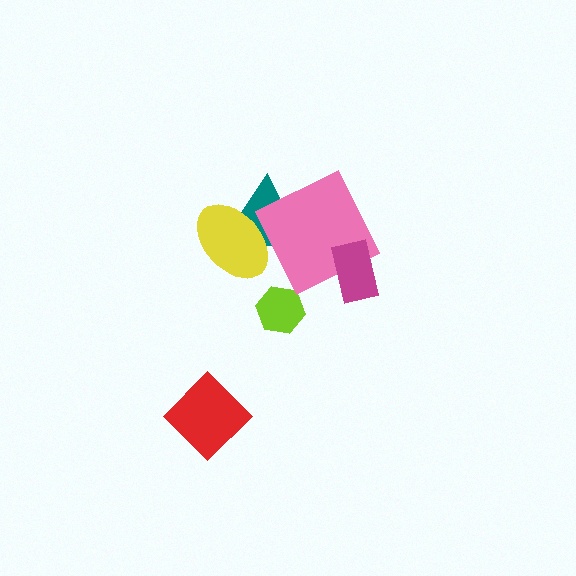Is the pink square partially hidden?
Yes, it is partially covered by another shape.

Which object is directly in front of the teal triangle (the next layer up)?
The pink square is directly in front of the teal triangle.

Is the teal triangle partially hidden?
Yes, it is partially covered by another shape.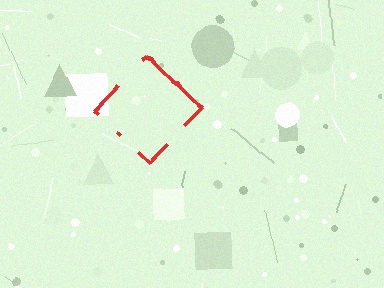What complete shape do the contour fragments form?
The contour fragments form a diamond.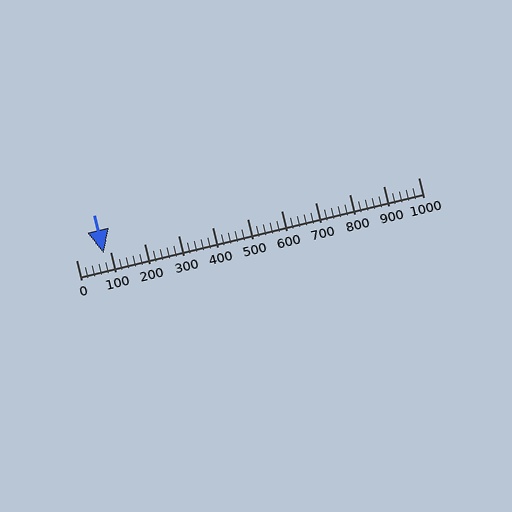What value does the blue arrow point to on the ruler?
The blue arrow points to approximately 80.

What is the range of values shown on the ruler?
The ruler shows values from 0 to 1000.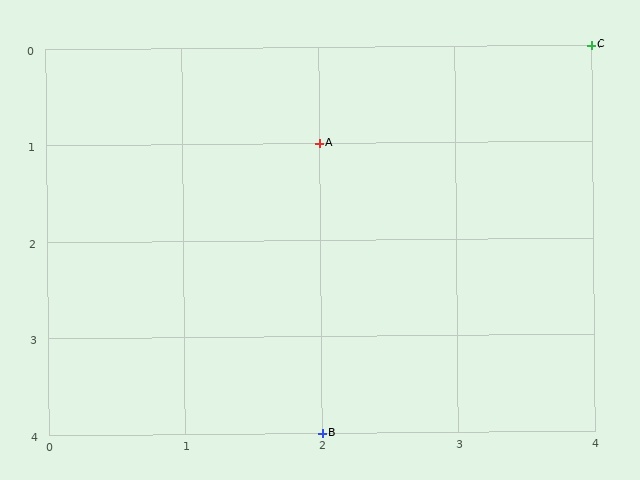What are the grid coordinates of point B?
Point B is at grid coordinates (2, 4).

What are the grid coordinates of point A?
Point A is at grid coordinates (2, 1).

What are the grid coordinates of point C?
Point C is at grid coordinates (4, 0).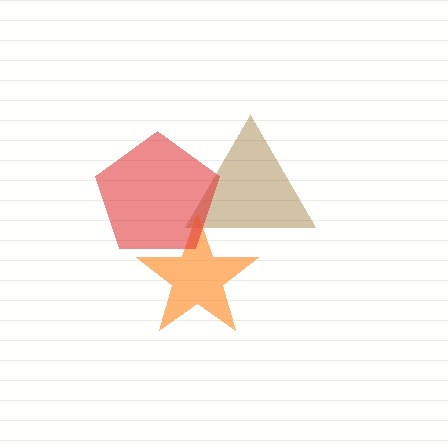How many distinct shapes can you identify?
There are 3 distinct shapes: a brown triangle, an orange star, a red pentagon.